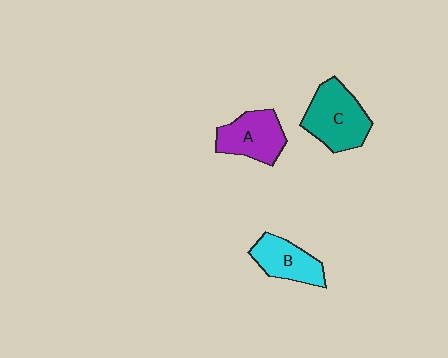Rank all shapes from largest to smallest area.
From largest to smallest: C (teal), A (purple), B (cyan).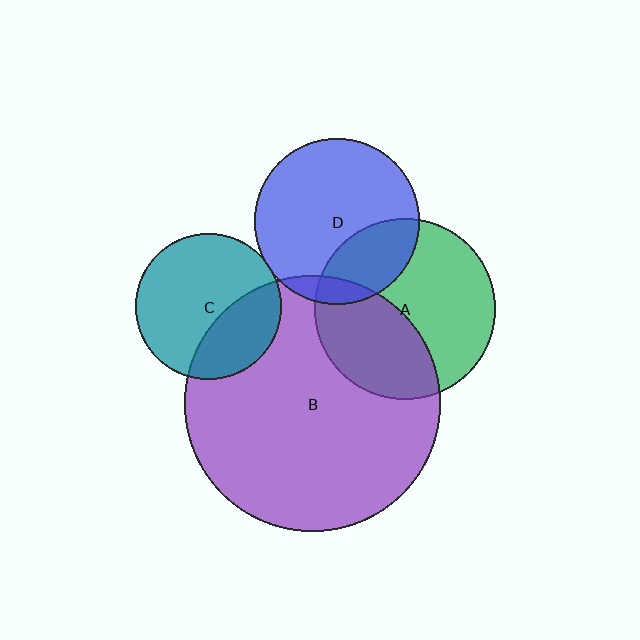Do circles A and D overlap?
Yes.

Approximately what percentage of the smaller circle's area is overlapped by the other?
Approximately 25%.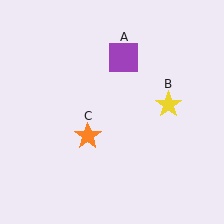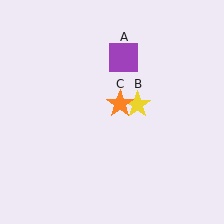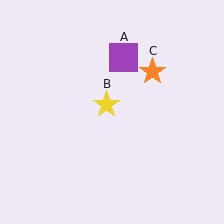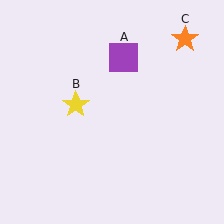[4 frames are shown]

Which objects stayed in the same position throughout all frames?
Purple square (object A) remained stationary.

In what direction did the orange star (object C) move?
The orange star (object C) moved up and to the right.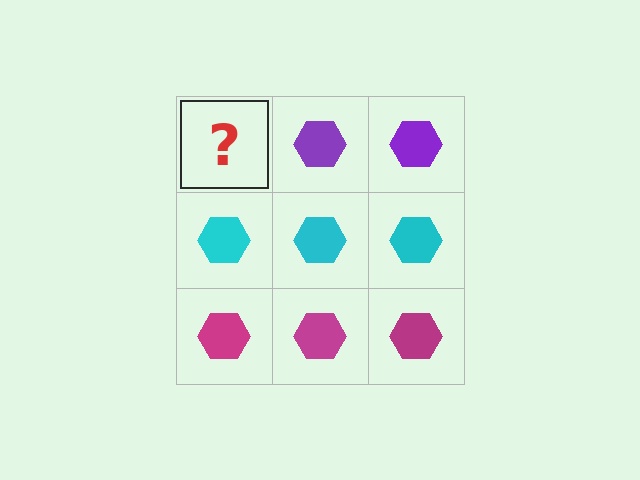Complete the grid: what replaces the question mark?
The question mark should be replaced with a purple hexagon.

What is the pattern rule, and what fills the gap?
The rule is that each row has a consistent color. The gap should be filled with a purple hexagon.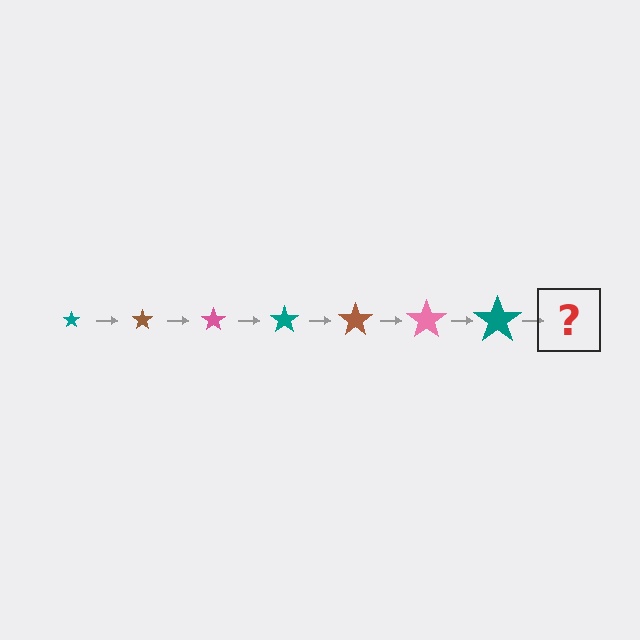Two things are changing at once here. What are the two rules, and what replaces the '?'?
The two rules are that the star grows larger each step and the color cycles through teal, brown, and pink. The '?' should be a brown star, larger than the previous one.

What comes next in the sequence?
The next element should be a brown star, larger than the previous one.